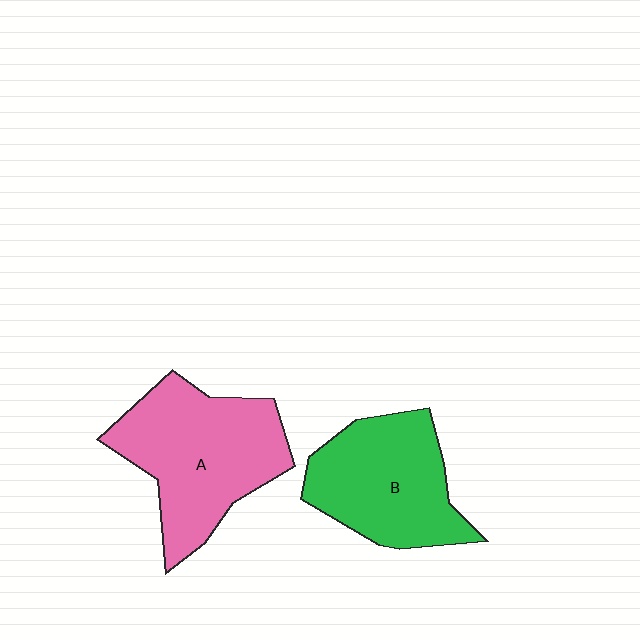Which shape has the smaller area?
Shape B (green).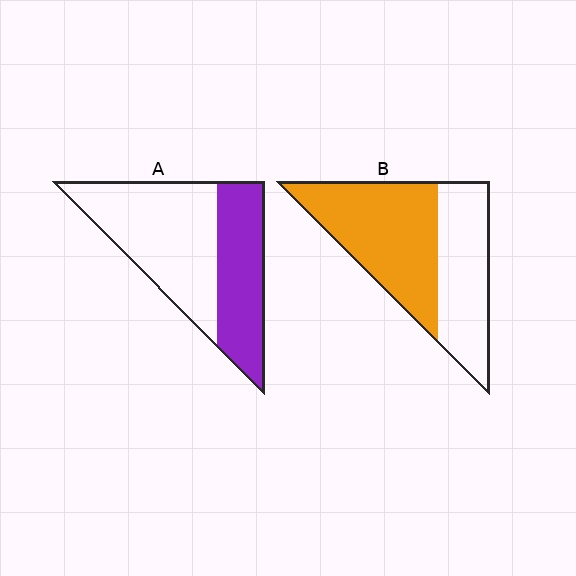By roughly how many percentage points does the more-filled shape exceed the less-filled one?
By roughly 15 percentage points (B over A).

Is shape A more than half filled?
No.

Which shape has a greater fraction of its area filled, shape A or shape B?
Shape B.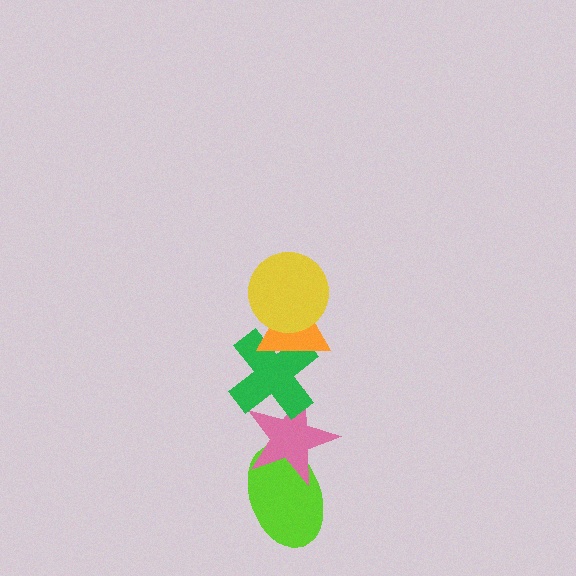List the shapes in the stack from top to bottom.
From top to bottom: the yellow circle, the orange triangle, the green cross, the pink star, the lime ellipse.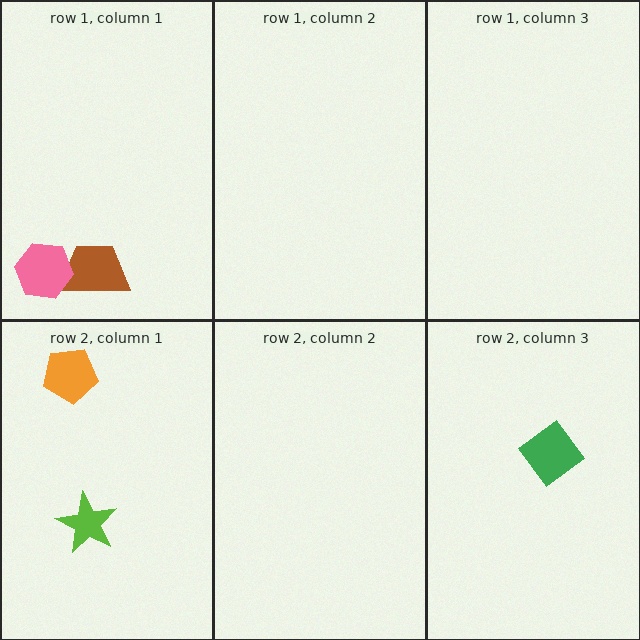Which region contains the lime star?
The row 2, column 1 region.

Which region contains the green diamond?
The row 2, column 3 region.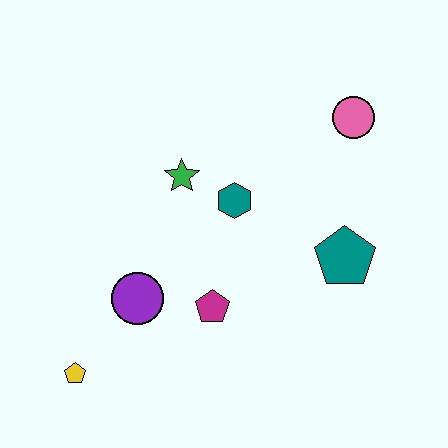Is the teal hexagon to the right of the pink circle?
No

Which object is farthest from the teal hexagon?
The yellow pentagon is farthest from the teal hexagon.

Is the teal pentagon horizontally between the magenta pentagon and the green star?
No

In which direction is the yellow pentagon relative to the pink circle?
The yellow pentagon is to the left of the pink circle.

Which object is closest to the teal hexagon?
The green star is closest to the teal hexagon.